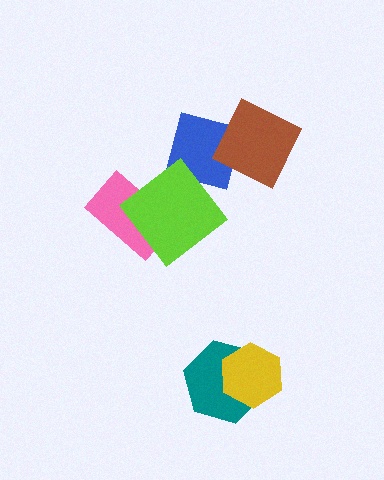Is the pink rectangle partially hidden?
Yes, it is partially covered by another shape.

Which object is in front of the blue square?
The brown diamond is in front of the blue square.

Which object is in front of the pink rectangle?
The lime diamond is in front of the pink rectangle.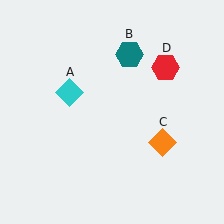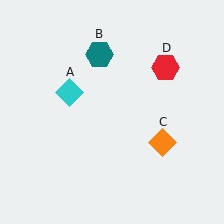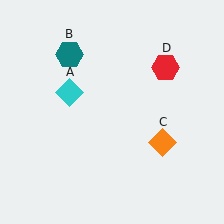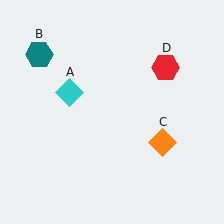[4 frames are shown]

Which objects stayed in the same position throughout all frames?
Cyan diamond (object A) and orange diamond (object C) and red hexagon (object D) remained stationary.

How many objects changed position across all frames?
1 object changed position: teal hexagon (object B).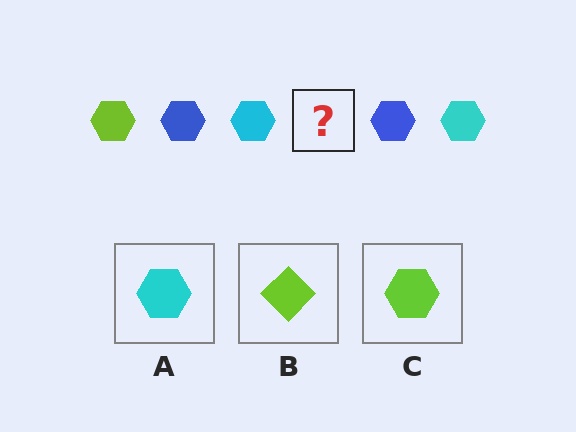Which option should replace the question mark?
Option C.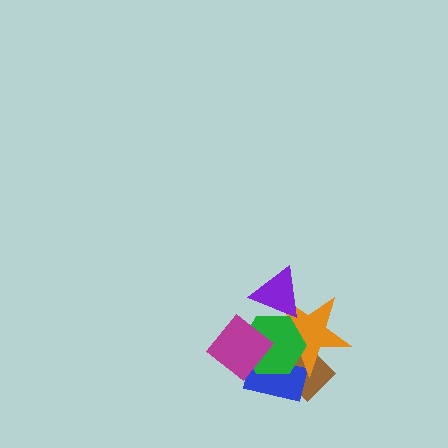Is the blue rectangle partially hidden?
Yes, it is partially covered by another shape.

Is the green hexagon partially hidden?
Yes, it is partially covered by another shape.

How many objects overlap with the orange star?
5 objects overlap with the orange star.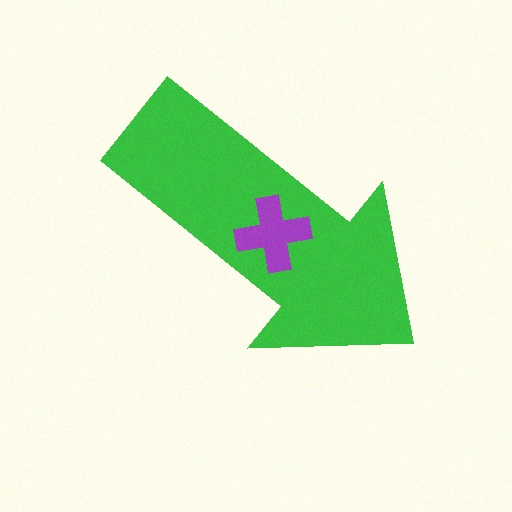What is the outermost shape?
The green arrow.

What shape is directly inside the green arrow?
The purple cross.